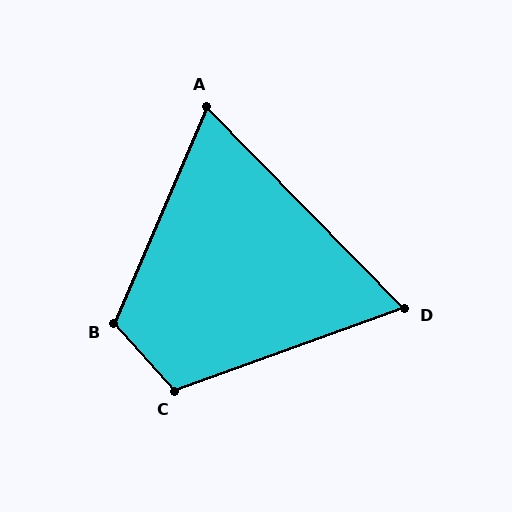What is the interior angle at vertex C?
Approximately 112 degrees (obtuse).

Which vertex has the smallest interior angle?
D, at approximately 65 degrees.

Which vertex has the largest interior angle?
B, at approximately 115 degrees.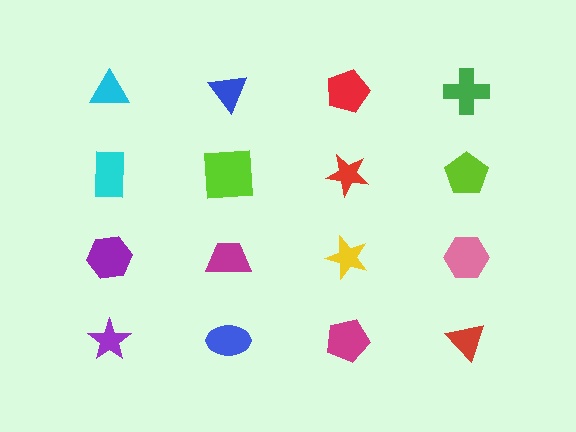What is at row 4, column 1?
A purple star.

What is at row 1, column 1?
A cyan triangle.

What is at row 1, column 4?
A green cross.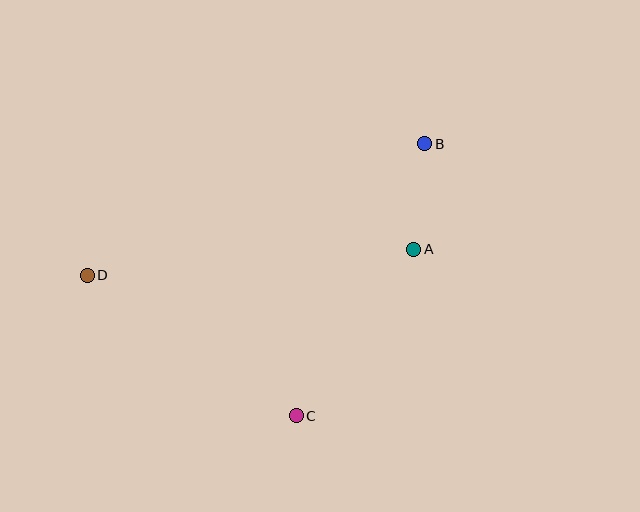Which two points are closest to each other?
Points A and B are closest to each other.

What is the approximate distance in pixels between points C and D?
The distance between C and D is approximately 252 pixels.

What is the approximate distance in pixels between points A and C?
The distance between A and C is approximately 204 pixels.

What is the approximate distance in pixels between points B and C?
The distance between B and C is approximately 301 pixels.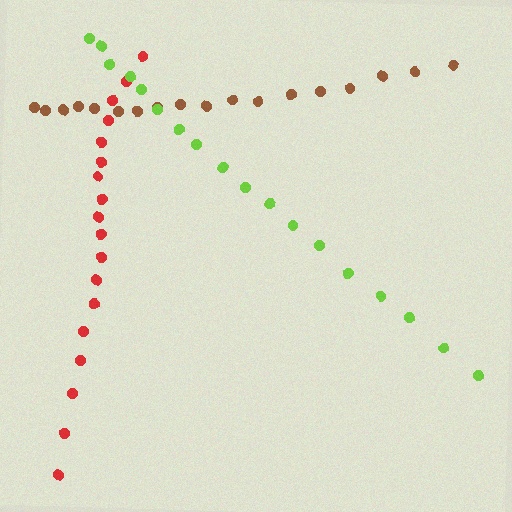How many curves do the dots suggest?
There are 3 distinct paths.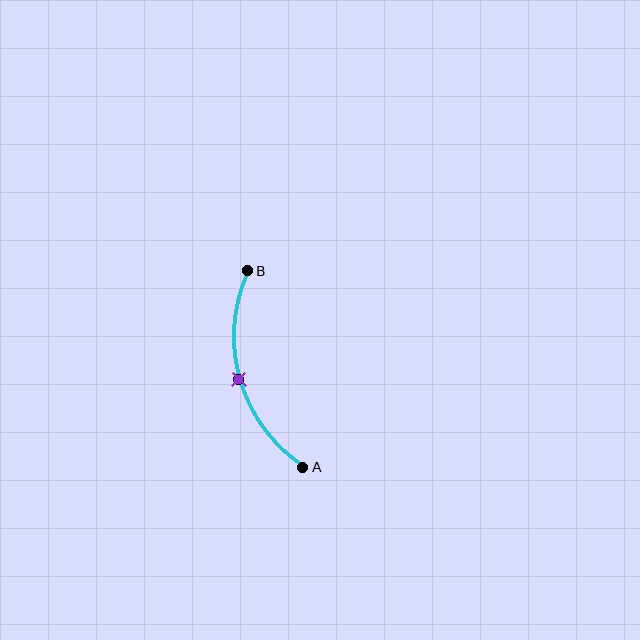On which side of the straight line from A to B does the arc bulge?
The arc bulges to the left of the straight line connecting A and B.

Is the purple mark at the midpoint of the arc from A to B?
Yes. The purple mark lies on the arc at equal arc-length from both A and B — it is the arc midpoint.